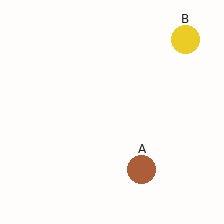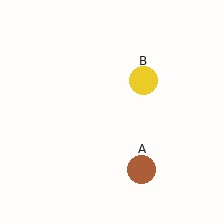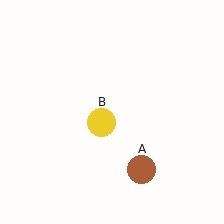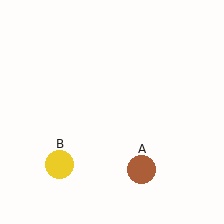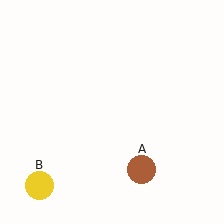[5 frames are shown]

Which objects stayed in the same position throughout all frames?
Brown circle (object A) remained stationary.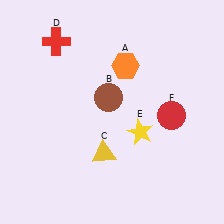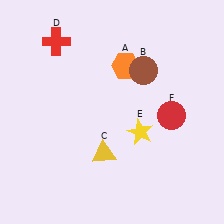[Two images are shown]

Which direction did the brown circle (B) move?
The brown circle (B) moved right.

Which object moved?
The brown circle (B) moved right.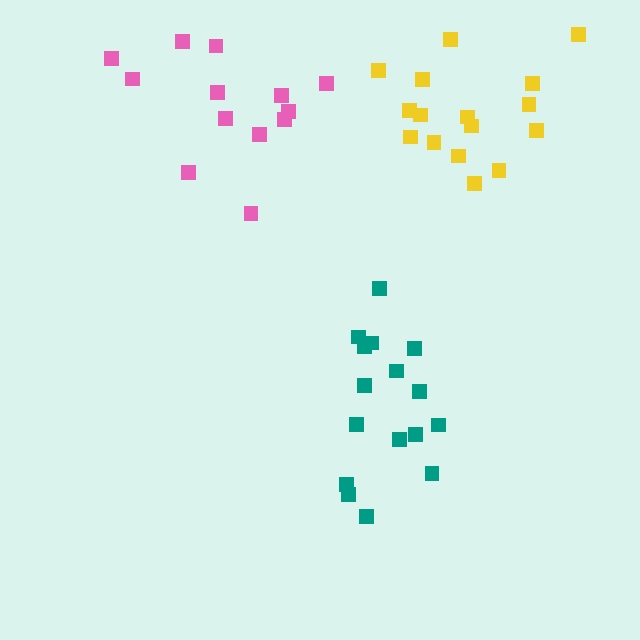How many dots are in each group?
Group 1: 16 dots, Group 2: 13 dots, Group 3: 16 dots (45 total).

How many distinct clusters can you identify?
There are 3 distinct clusters.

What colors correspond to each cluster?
The clusters are colored: teal, pink, yellow.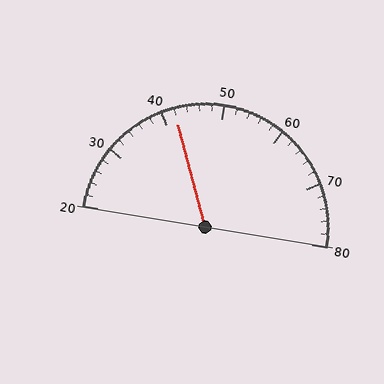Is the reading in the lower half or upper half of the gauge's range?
The reading is in the lower half of the range (20 to 80).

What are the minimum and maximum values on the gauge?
The gauge ranges from 20 to 80.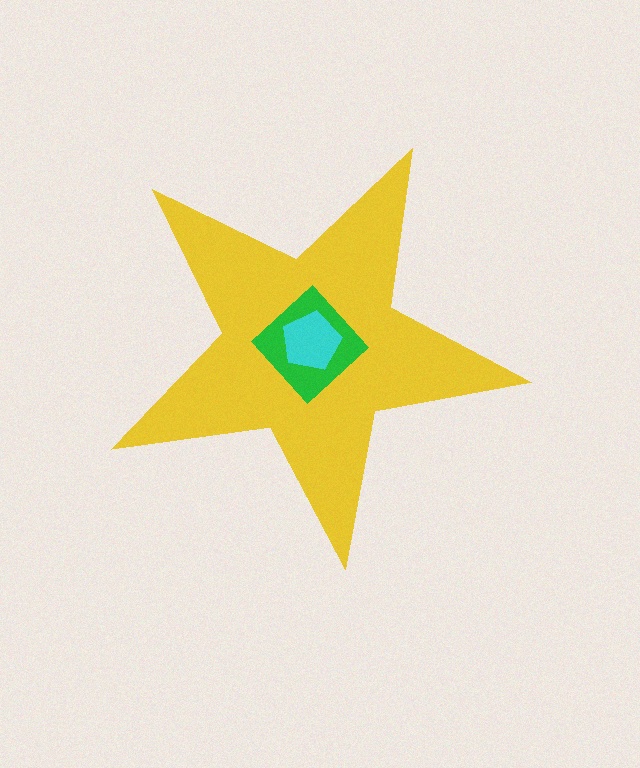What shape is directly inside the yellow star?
The green diamond.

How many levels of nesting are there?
3.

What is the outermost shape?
The yellow star.